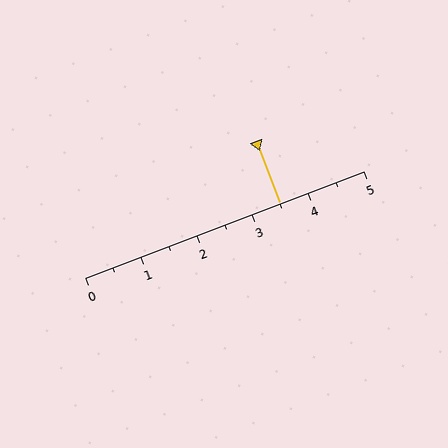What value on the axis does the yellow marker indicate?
The marker indicates approximately 3.5.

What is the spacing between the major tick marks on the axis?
The major ticks are spaced 1 apart.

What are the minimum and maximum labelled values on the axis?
The axis runs from 0 to 5.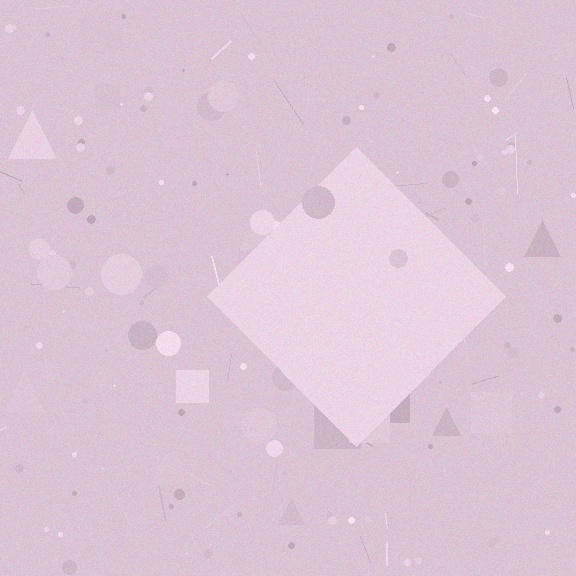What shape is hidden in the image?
A diamond is hidden in the image.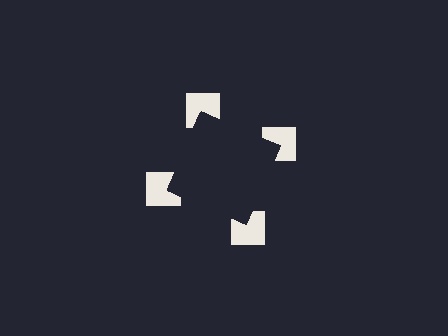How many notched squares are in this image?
There are 4 — one at each vertex of the illusory square.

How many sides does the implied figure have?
4 sides.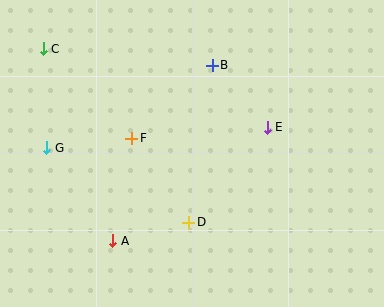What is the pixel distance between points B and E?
The distance between B and E is 82 pixels.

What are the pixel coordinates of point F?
Point F is at (132, 138).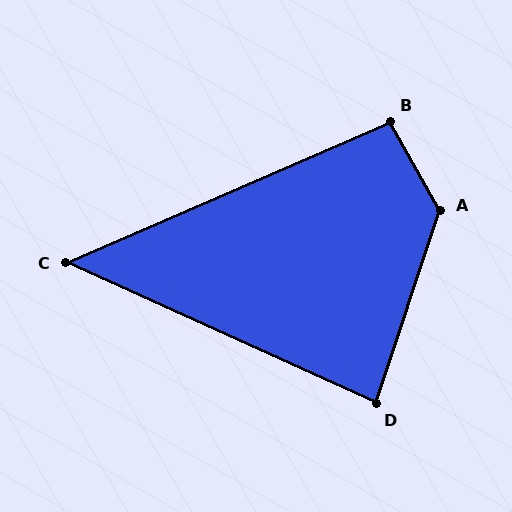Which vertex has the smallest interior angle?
C, at approximately 48 degrees.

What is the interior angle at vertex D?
Approximately 84 degrees (acute).